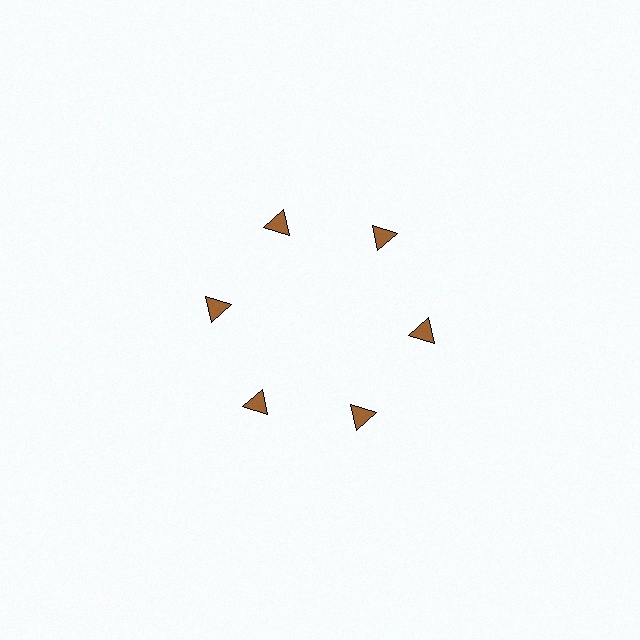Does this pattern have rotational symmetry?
Yes, this pattern has 6-fold rotational symmetry. It looks the same after rotating 60 degrees around the center.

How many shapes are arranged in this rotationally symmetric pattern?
There are 6 shapes, arranged in 6 groups of 1.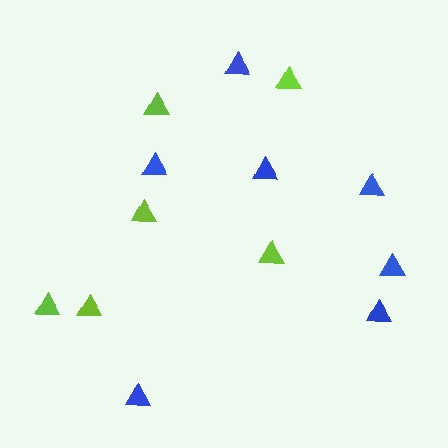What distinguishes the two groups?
There are 2 groups: one group of blue triangles (7) and one group of lime triangles (6).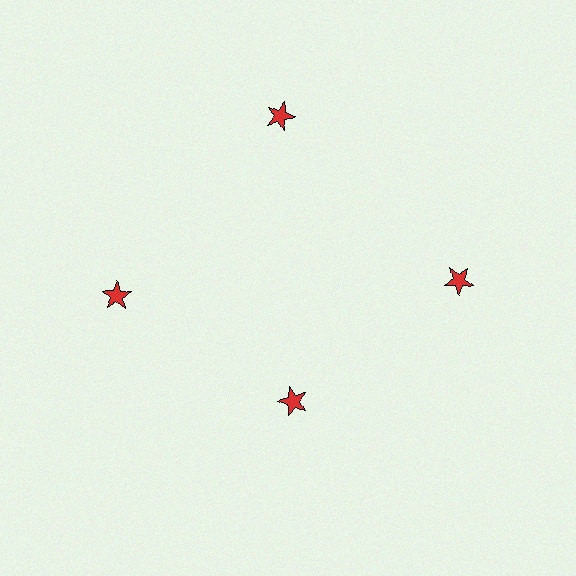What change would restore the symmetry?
The symmetry would be restored by moving it outward, back onto the ring so that all 4 stars sit at equal angles and equal distance from the center.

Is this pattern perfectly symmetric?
No. The 4 red stars are arranged in a ring, but one element near the 6 o'clock position is pulled inward toward the center, breaking the 4-fold rotational symmetry.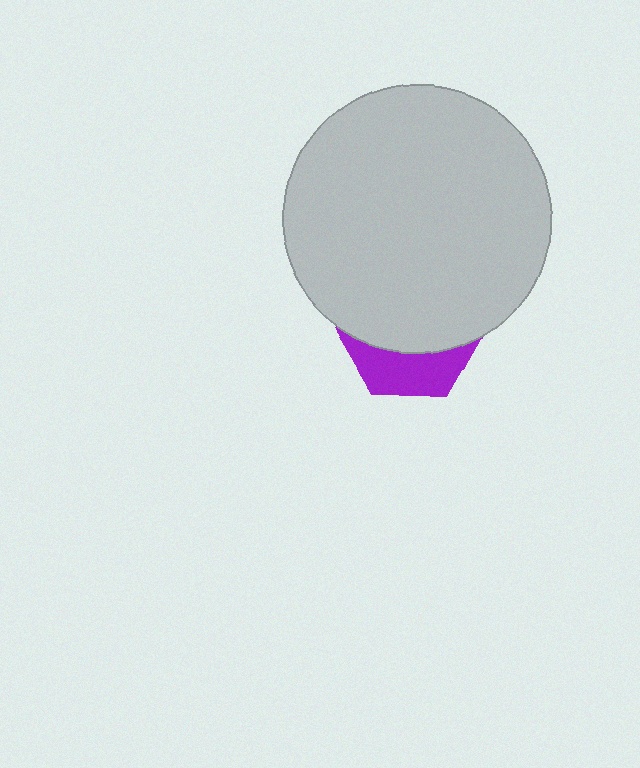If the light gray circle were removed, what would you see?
You would see the complete purple hexagon.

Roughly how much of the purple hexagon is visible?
A small part of it is visible (roughly 34%).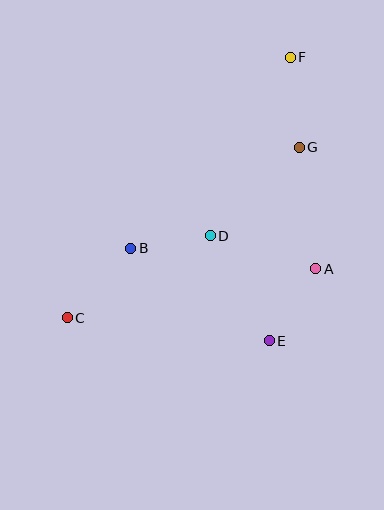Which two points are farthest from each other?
Points C and F are farthest from each other.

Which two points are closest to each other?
Points B and D are closest to each other.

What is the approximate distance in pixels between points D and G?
The distance between D and G is approximately 126 pixels.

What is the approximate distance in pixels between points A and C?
The distance between A and C is approximately 253 pixels.